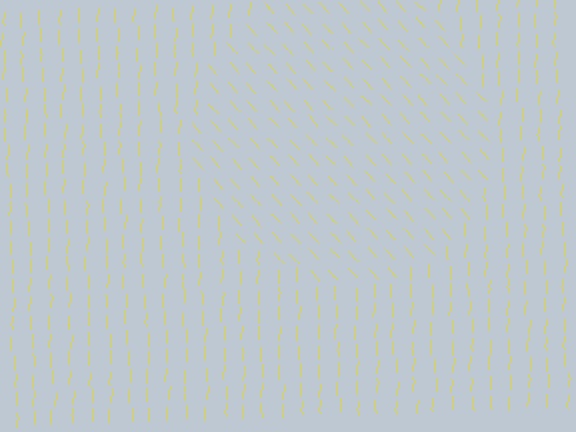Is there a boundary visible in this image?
Yes, there is a texture boundary formed by a change in line orientation.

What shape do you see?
I see a circle.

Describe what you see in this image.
The image is filled with small yellow line segments. A circle region in the image has lines oriented differently from the surrounding lines, creating a visible texture boundary.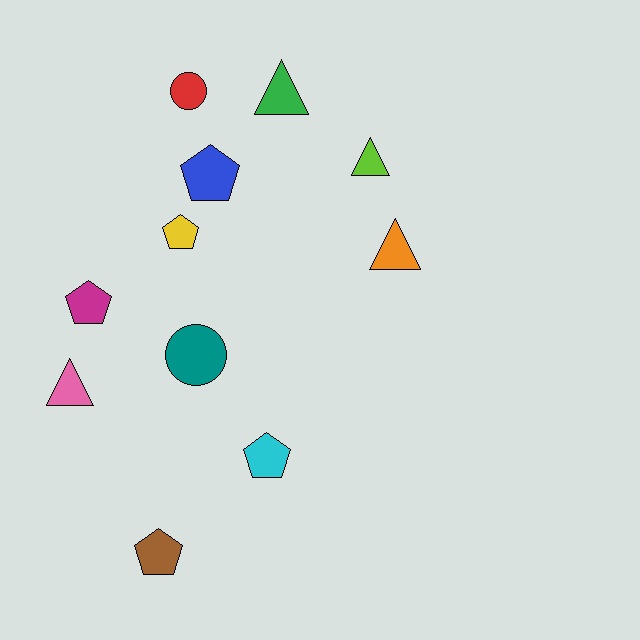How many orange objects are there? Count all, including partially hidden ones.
There is 1 orange object.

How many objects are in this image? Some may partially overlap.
There are 11 objects.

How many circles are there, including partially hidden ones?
There are 2 circles.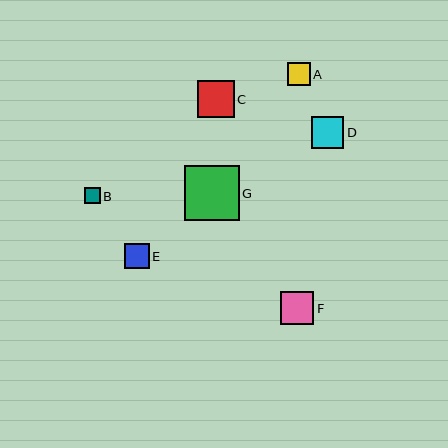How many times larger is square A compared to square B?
Square A is approximately 1.4 times the size of square B.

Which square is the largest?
Square G is the largest with a size of approximately 55 pixels.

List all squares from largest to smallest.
From largest to smallest: G, C, F, D, E, A, B.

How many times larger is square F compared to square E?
Square F is approximately 1.3 times the size of square E.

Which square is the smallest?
Square B is the smallest with a size of approximately 16 pixels.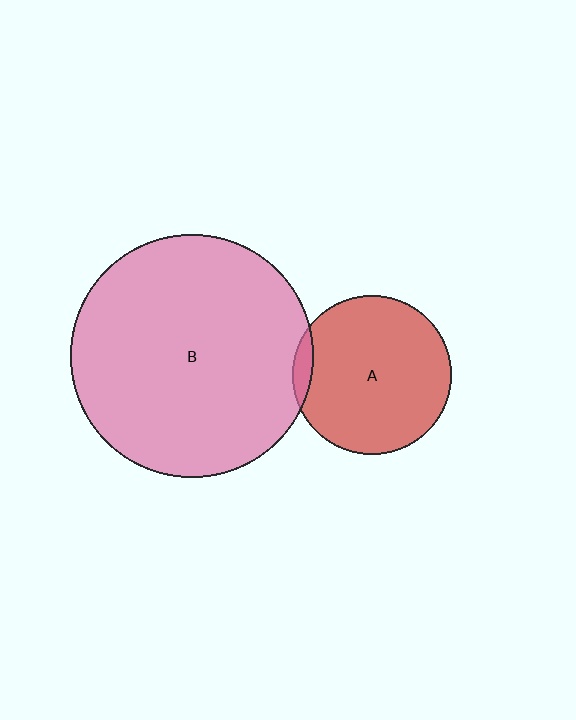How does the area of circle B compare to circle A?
Approximately 2.3 times.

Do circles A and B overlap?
Yes.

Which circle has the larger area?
Circle B (pink).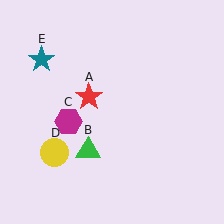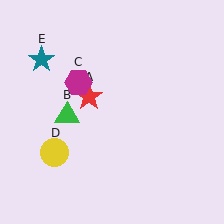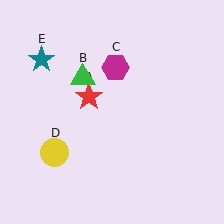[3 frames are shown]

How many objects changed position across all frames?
2 objects changed position: green triangle (object B), magenta hexagon (object C).